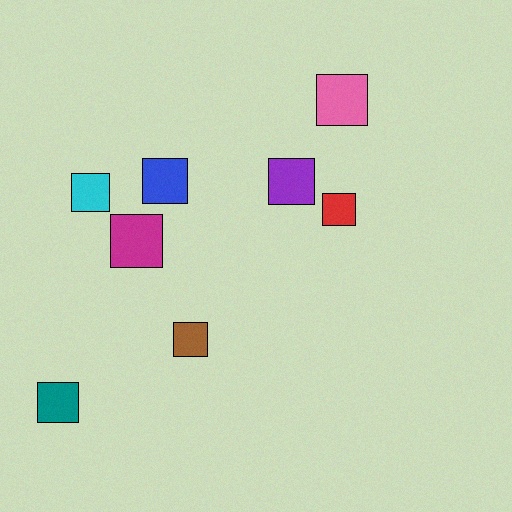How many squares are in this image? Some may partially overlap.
There are 8 squares.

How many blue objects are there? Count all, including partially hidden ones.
There is 1 blue object.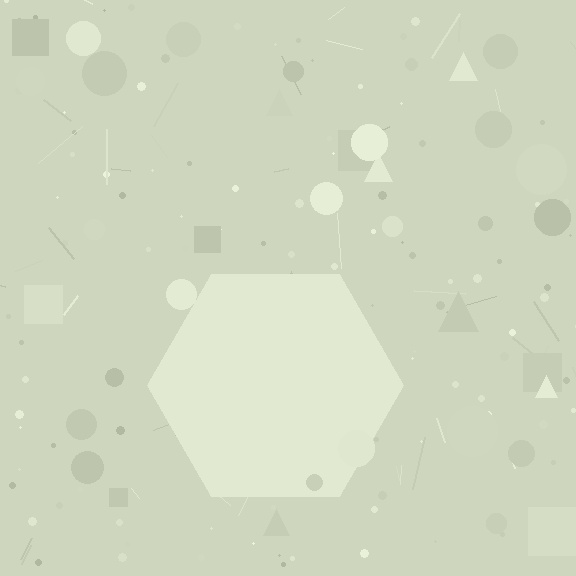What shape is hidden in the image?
A hexagon is hidden in the image.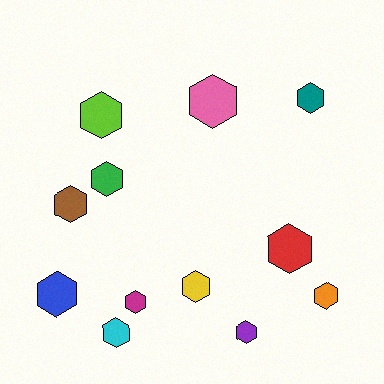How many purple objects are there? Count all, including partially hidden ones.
There is 1 purple object.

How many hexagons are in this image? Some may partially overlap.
There are 12 hexagons.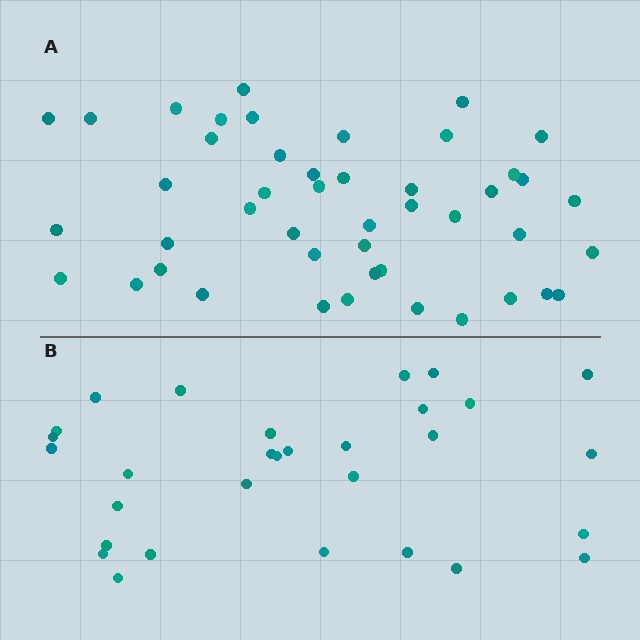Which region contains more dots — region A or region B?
Region A (the top region) has more dots.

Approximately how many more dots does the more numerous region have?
Region A has approximately 15 more dots than region B.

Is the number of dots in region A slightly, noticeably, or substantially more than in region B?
Region A has substantially more. The ratio is roughly 1.5 to 1.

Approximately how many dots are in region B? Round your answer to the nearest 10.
About 30 dots.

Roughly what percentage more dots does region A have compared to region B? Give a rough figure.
About 55% more.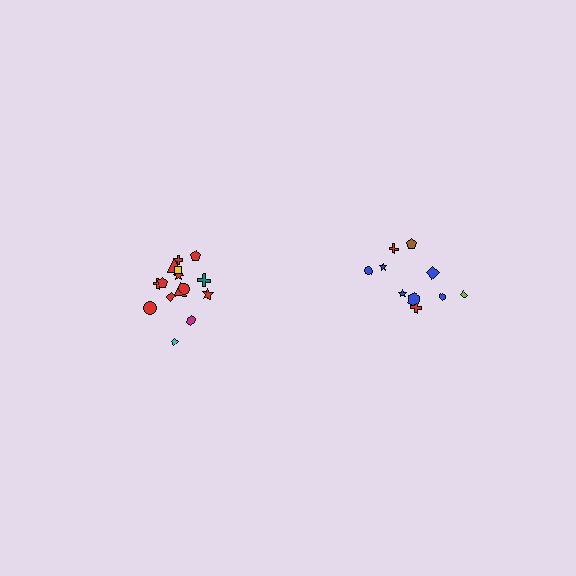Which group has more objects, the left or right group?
The left group.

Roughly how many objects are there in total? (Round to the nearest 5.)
Roughly 25 objects in total.